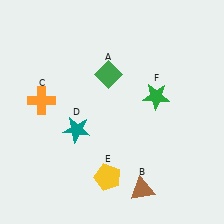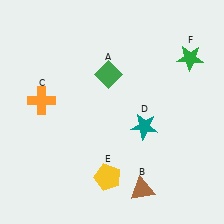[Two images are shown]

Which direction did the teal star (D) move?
The teal star (D) moved right.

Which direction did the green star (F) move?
The green star (F) moved up.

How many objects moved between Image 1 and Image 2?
2 objects moved between the two images.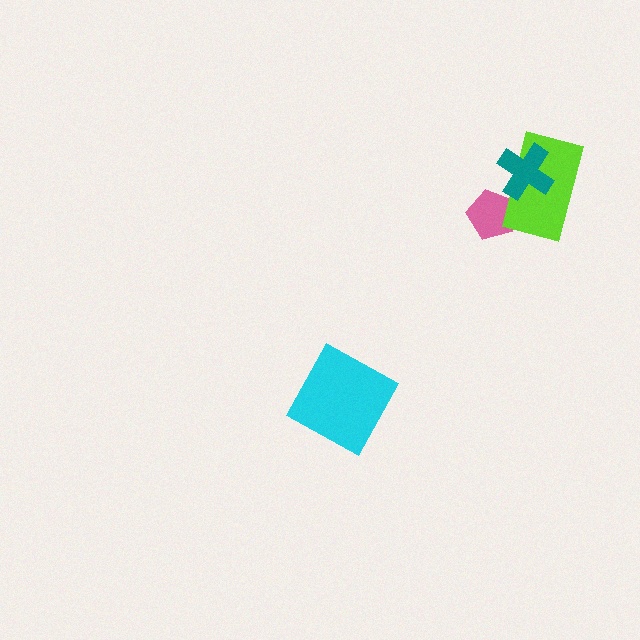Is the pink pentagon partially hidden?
Yes, it is partially covered by another shape.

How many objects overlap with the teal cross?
1 object overlaps with the teal cross.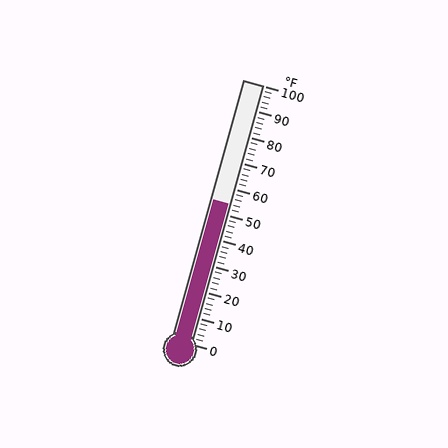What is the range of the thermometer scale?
The thermometer scale ranges from 0°F to 100°F.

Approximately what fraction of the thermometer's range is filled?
The thermometer is filled to approximately 55% of its range.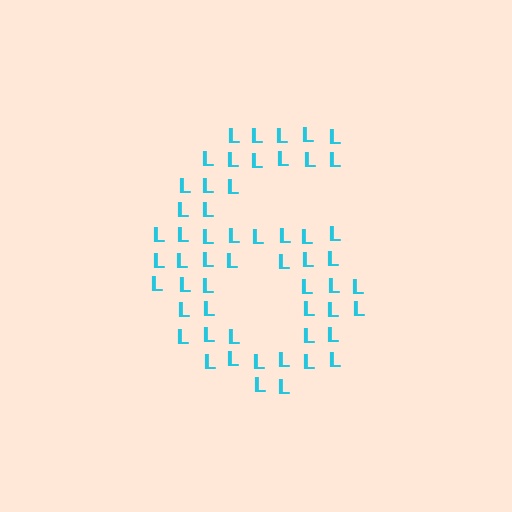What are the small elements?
The small elements are letter L's.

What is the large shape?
The large shape is the digit 6.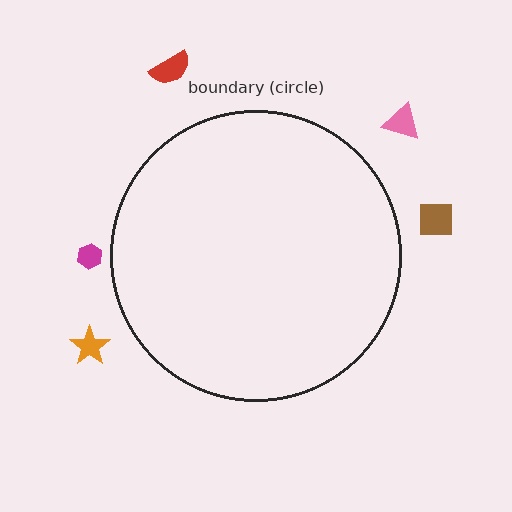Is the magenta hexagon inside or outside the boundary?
Outside.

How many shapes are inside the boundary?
0 inside, 5 outside.